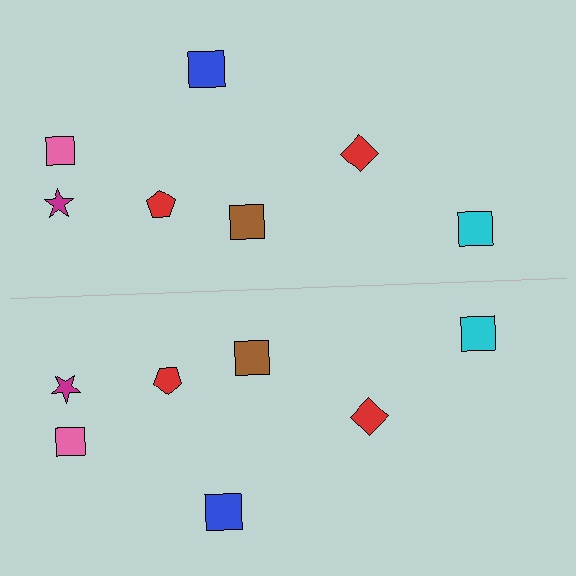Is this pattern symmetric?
Yes, this pattern has bilateral (reflection) symmetry.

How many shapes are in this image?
There are 14 shapes in this image.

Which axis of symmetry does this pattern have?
The pattern has a horizontal axis of symmetry running through the center of the image.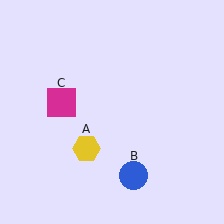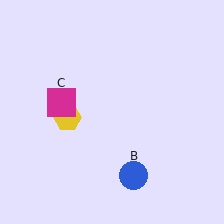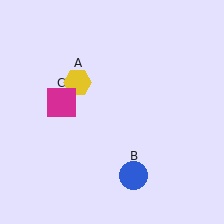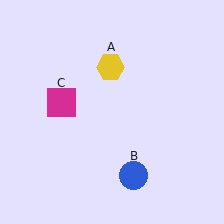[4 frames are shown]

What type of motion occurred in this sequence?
The yellow hexagon (object A) rotated clockwise around the center of the scene.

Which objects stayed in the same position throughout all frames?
Blue circle (object B) and magenta square (object C) remained stationary.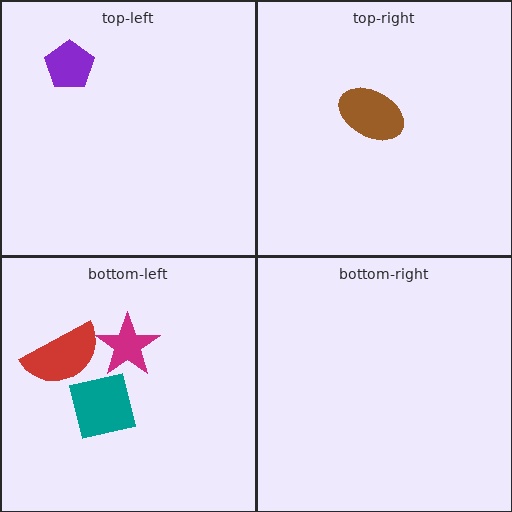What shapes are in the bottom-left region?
The teal square, the magenta star, the red semicircle.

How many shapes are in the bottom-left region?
3.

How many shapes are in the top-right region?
1.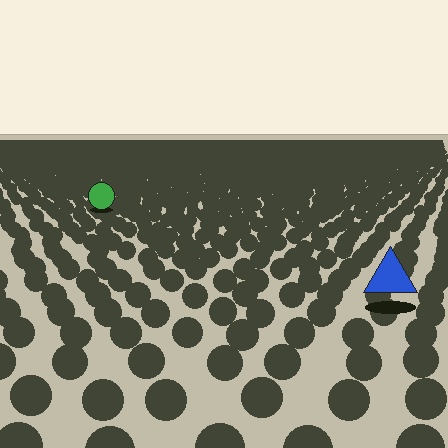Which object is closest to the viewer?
The blue triangle is closest. The texture marks near it are larger and more spread out.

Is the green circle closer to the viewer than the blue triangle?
No. The blue triangle is closer — you can tell from the texture gradient: the ground texture is coarser near it.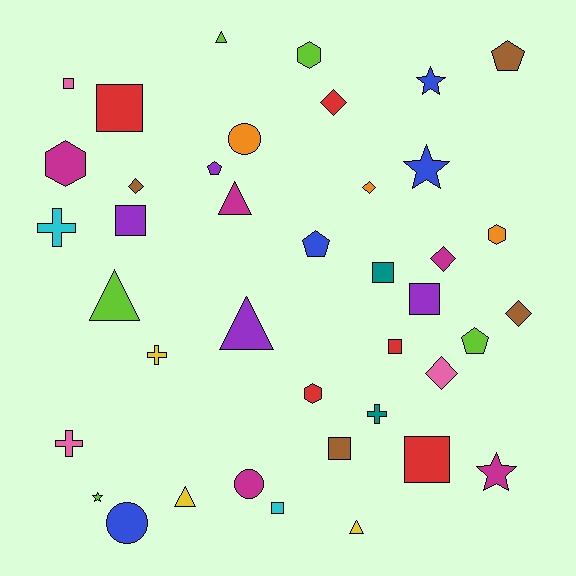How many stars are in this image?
There are 4 stars.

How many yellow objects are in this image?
There are 3 yellow objects.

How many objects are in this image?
There are 40 objects.